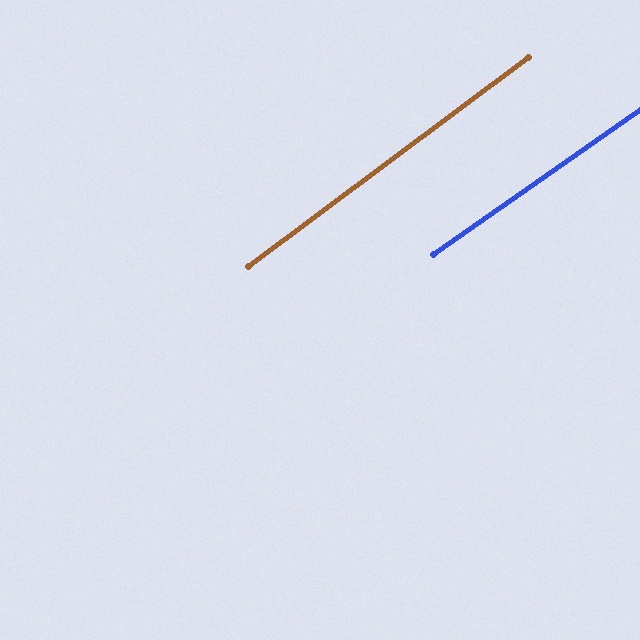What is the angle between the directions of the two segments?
Approximately 2 degrees.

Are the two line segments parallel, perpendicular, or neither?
Parallel — their directions differ by only 1.7°.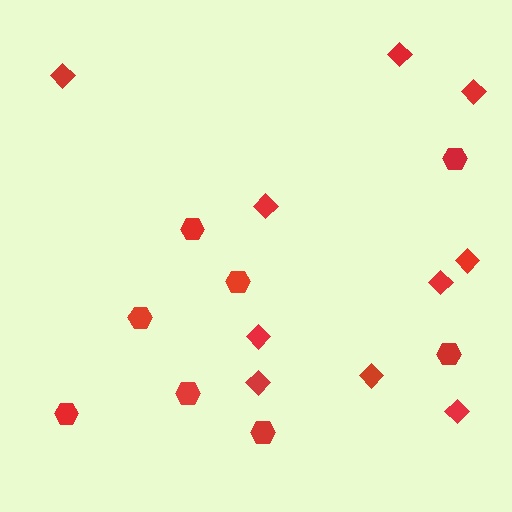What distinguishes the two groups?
There are 2 groups: one group of hexagons (8) and one group of diamonds (10).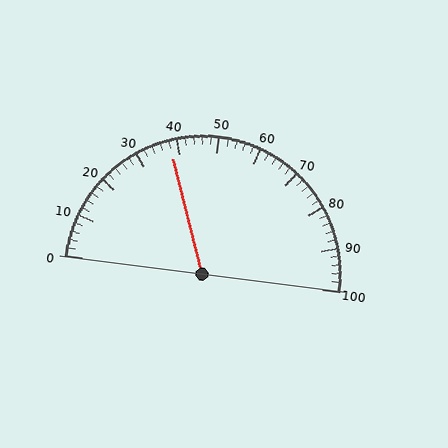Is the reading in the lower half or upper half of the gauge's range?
The reading is in the lower half of the range (0 to 100).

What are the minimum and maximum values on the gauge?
The gauge ranges from 0 to 100.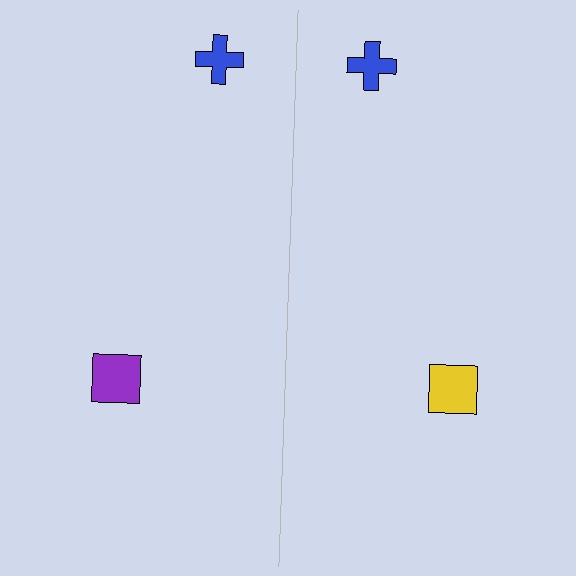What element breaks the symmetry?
The yellow square on the right side breaks the symmetry — its mirror counterpart is purple.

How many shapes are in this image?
There are 4 shapes in this image.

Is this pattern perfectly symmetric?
No, the pattern is not perfectly symmetric. The yellow square on the right side breaks the symmetry — its mirror counterpart is purple.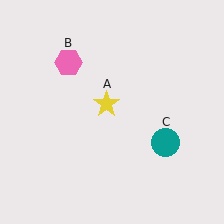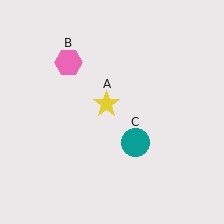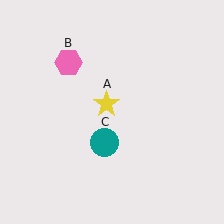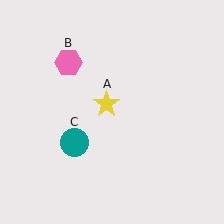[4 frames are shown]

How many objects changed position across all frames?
1 object changed position: teal circle (object C).